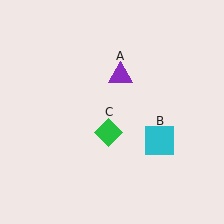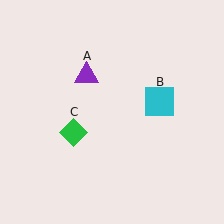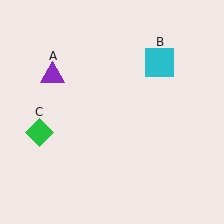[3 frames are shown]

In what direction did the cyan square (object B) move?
The cyan square (object B) moved up.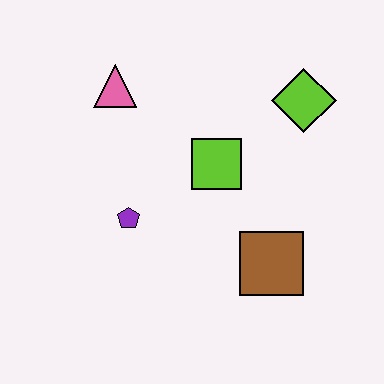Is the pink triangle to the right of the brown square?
No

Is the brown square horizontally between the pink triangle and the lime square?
No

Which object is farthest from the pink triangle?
The brown square is farthest from the pink triangle.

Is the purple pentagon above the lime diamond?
No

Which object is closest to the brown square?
The lime square is closest to the brown square.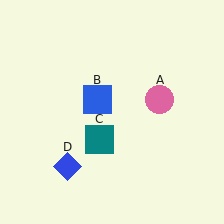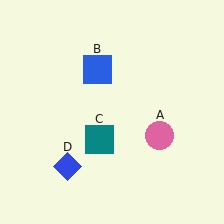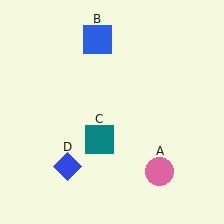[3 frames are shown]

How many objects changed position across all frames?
2 objects changed position: pink circle (object A), blue square (object B).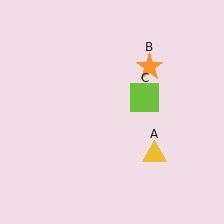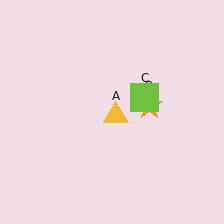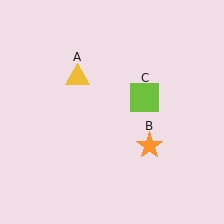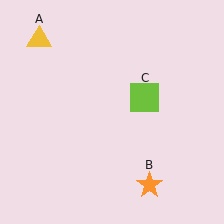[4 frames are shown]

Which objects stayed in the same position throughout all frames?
Lime square (object C) remained stationary.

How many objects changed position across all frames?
2 objects changed position: yellow triangle (object A), orange star (object B).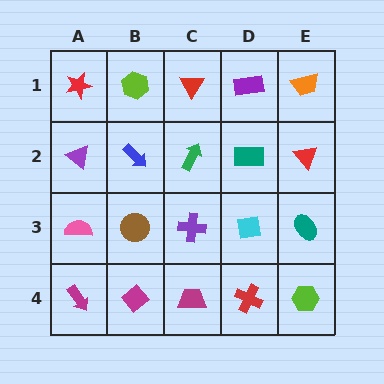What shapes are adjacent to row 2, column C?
A red triangle (row 1, column C), a purple cross (row 3, column C), a blue arrow (row 2, column B), a teal rectangle (row 2, column D).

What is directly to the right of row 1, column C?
A purple rectangle.